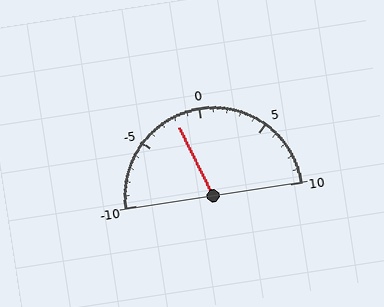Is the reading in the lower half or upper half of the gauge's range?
The reading is in the lower half of the range (-10 to 10).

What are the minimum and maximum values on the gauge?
The gauge ranges from -10 to 10.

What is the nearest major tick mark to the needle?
The nearest major tick mark is 0.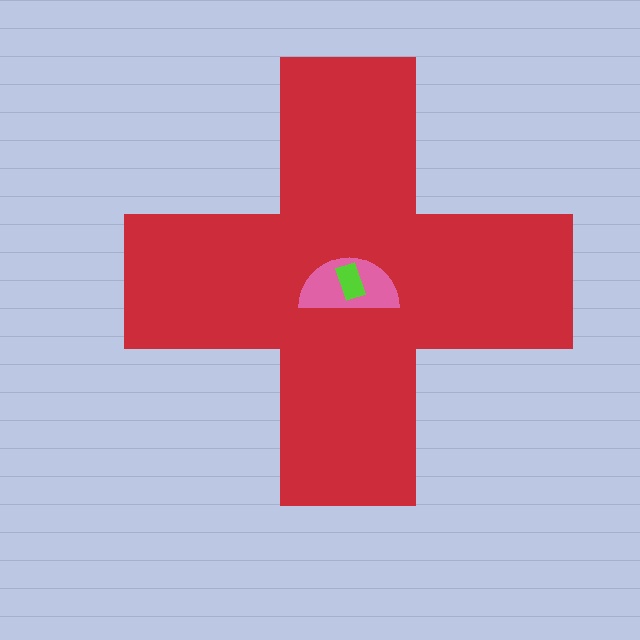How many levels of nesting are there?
3.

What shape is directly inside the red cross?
The pink semicircle.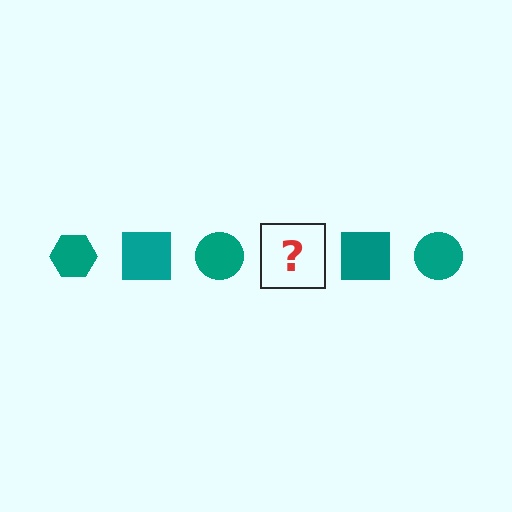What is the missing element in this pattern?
The missing element is a teal hexagon.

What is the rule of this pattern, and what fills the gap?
The rule is that the pattern cycles through hexagon, square, circle shapes in teal. The gap should be filled with a teal hexagon.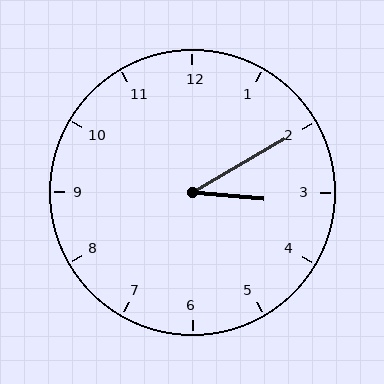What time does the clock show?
3:10.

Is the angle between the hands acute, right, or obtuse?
It is acute.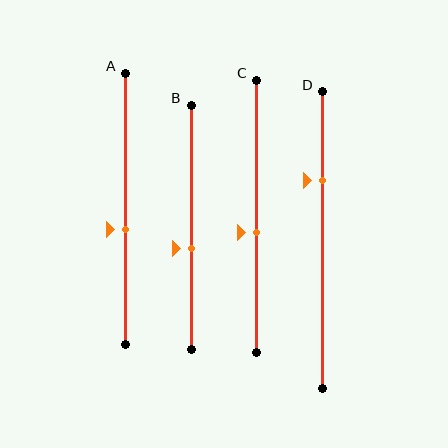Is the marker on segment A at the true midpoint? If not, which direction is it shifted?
No, the marker on segment A is shifted downward by about 8% of the segment length.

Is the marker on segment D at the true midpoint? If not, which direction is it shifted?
No, the marker on segment D is shifted upward by about 20% of the segment length.